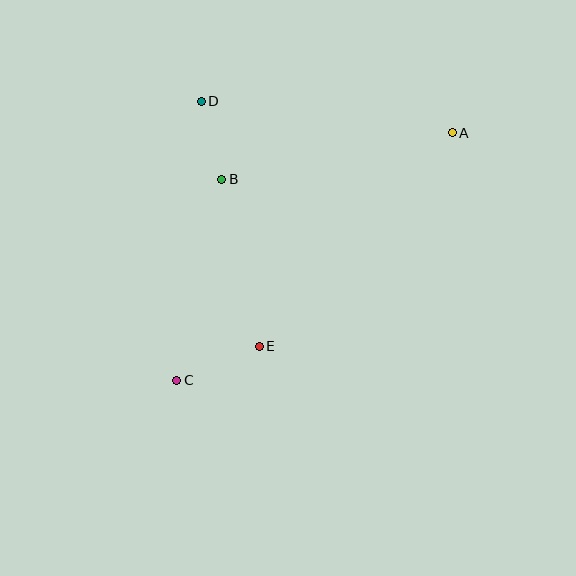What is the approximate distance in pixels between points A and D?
The distance between A and D is approximately 253 pixels.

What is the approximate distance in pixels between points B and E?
The distance between B and E is approximately 171 pixels.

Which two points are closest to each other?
Points B and D are closest to each other.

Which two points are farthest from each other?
Points A and C are farthest from each other.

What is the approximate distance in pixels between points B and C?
The distance between B and C is approximately 206 pixels.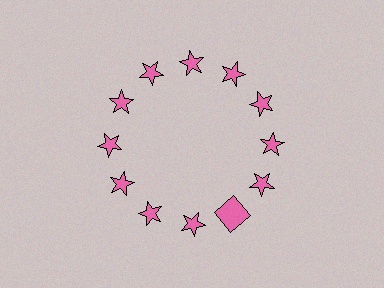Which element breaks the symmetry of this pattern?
The pink square at roughly the 5 o'clock position breaks the symmetry. All other shapes are pink stars.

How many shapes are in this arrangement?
There are 12 shapes arranged in a ring pattern.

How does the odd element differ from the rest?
It has a different shape: square instead of star.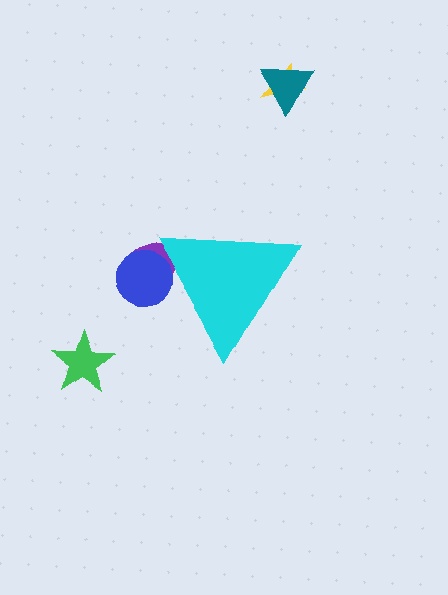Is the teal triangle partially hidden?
No, the teal triangle is fully visible.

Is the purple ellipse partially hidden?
Yes, the purple ellipse is partially hidden behind the cyan triangle.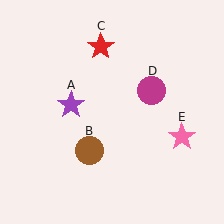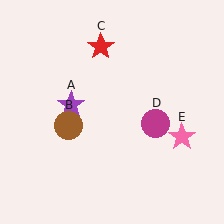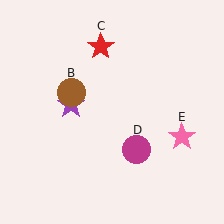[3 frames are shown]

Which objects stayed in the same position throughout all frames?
Purple star (object A) and red star (object C) and pink star (object E) remained stationary.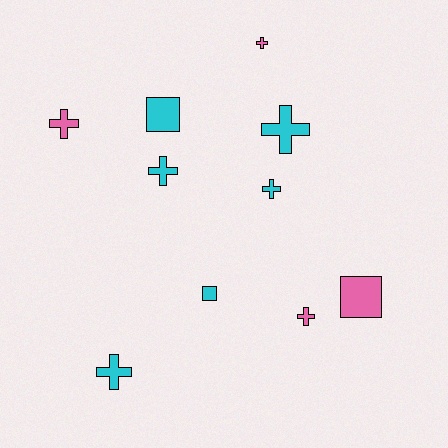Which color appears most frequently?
Cyan, with 6 objects.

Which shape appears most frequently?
Cross, with 7 objects.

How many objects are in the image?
There are 10 objects.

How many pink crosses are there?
There are 3 pink crosses.